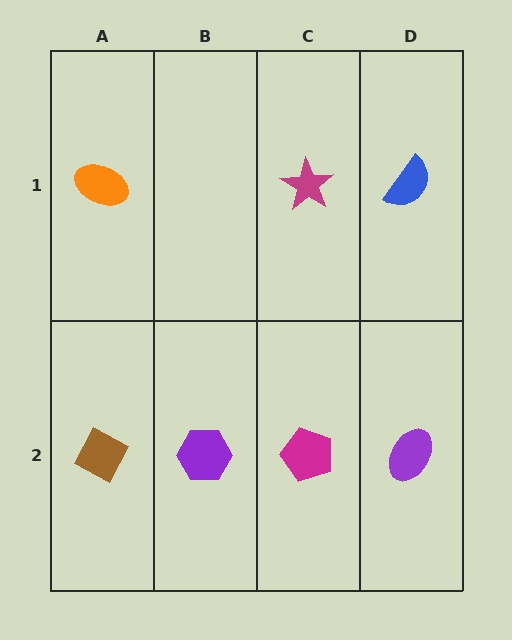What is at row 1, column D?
A blue semicircle.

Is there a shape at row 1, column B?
No, that cell is empty.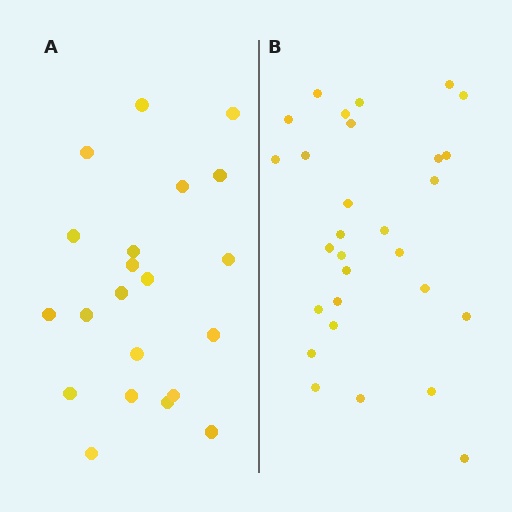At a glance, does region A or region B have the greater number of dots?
Region B (the right region) has more dots.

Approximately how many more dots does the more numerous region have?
Region B has roughly 8 or so more dots than region A.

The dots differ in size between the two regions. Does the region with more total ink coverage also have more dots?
No. Region A has more total ink coverage because its dots are larger, but region B actually contains more individual dots. Total area can be misleading — the number of items is what matters here.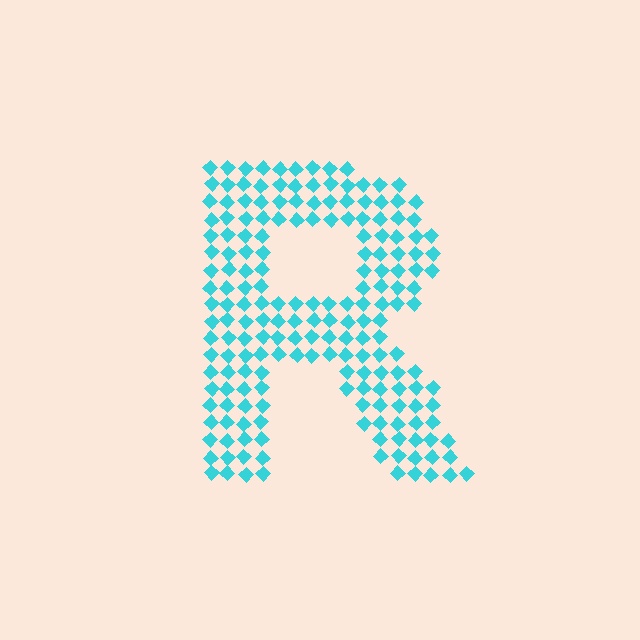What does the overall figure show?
The overall figure shows the letter R.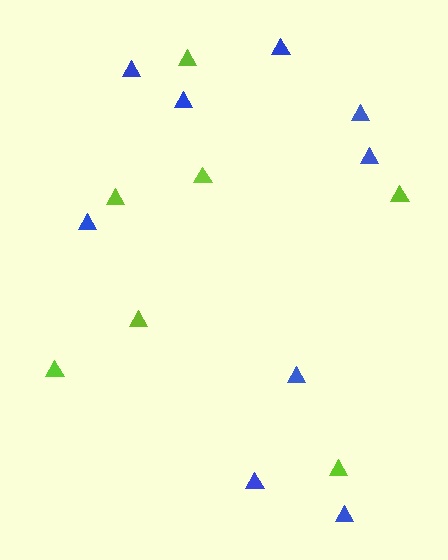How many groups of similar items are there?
There are 2 groups: one group of lime triangles (7) and one group of blue triangles (9).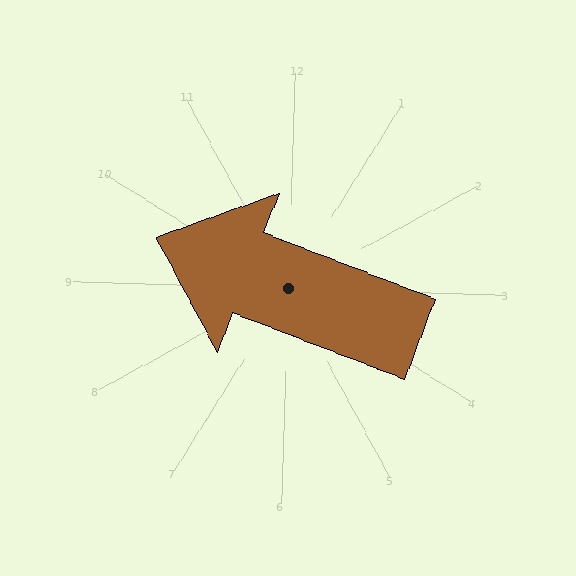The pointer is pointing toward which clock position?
Roughly 10 o'clock.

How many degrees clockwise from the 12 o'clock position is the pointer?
Approximately 289 degrees.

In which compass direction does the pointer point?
West.